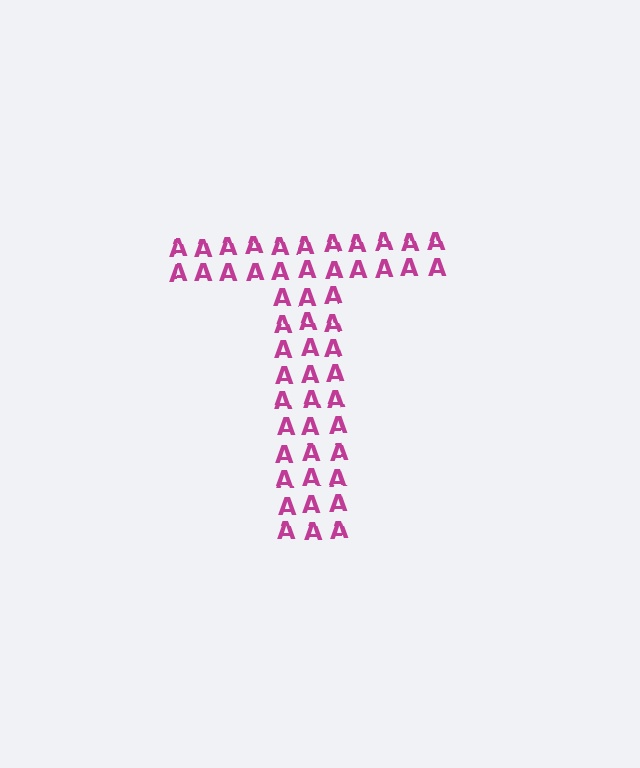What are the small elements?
The small elements are letter A's.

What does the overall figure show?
The overall figure shows the letter T.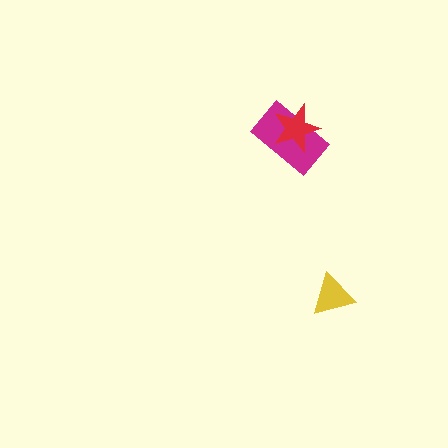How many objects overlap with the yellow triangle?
0 objects overlap with the yellow triangle.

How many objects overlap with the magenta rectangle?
1 object overlaps with the magenta rectangle.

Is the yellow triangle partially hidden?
No, no other shape covers it.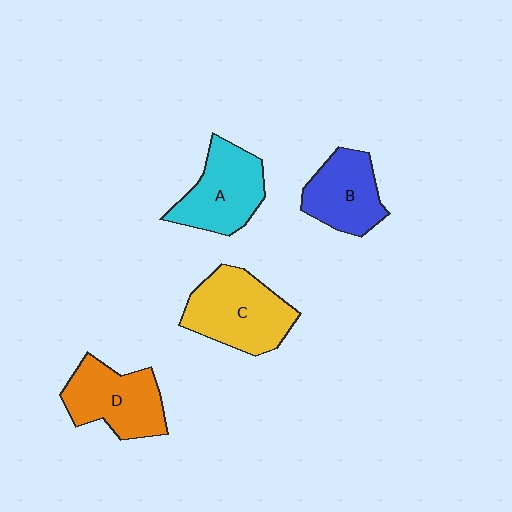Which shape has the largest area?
Shape C (yellow).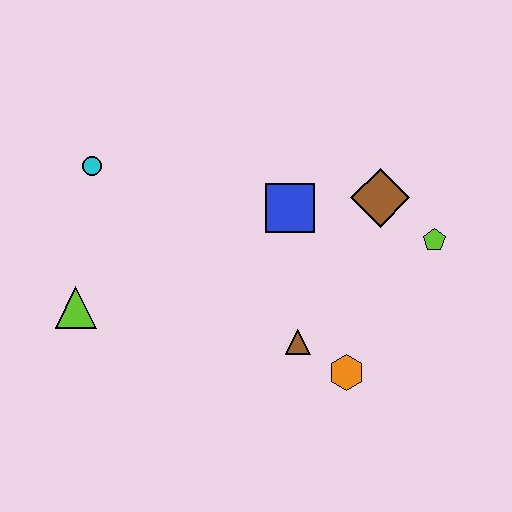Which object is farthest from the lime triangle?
The lime pentagon is farthest from the lime triangle.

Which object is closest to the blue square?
The brown diamond is closest to the blue square.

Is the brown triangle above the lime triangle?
No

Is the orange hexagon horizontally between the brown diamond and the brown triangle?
Yes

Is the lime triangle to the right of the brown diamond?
No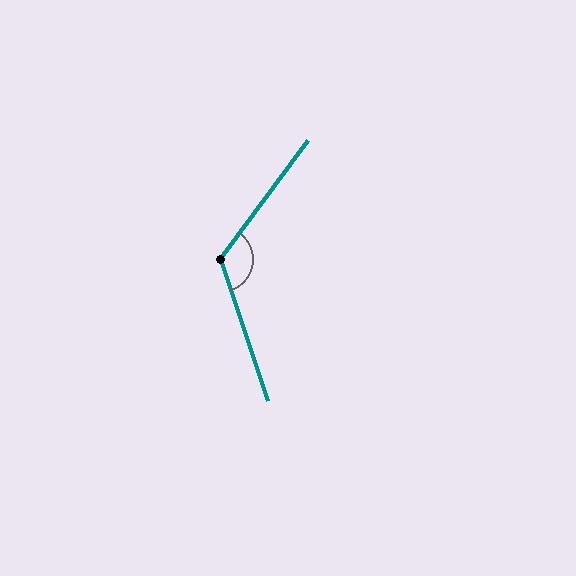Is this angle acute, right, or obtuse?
It is obtuse.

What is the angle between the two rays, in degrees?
Approximately 125 degrees.